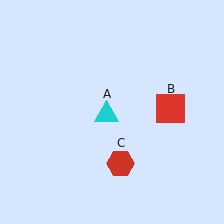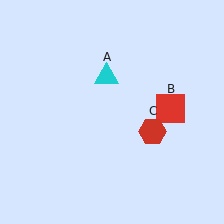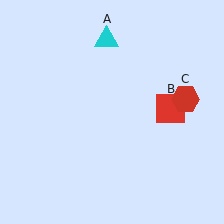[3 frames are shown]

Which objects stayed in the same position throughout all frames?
Red square (object B) remained stationary.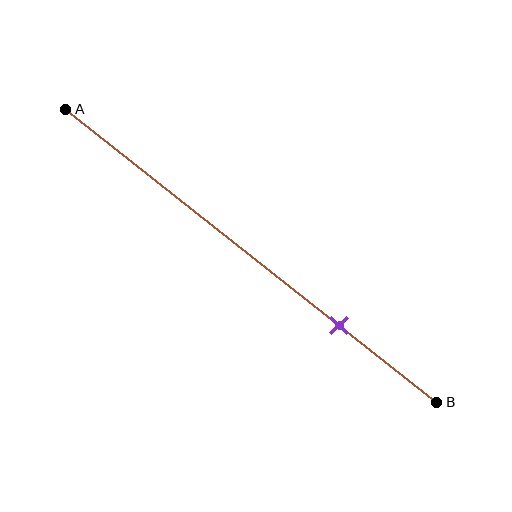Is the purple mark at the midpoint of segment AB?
No, the mark is at about 75% from A, not at the 50% midpoint.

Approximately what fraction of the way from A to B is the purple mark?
The purple mark is approximately 75% of the way from A to B.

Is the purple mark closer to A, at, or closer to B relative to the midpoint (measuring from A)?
The purple mark is closer to point B than the midpoint of segment AB.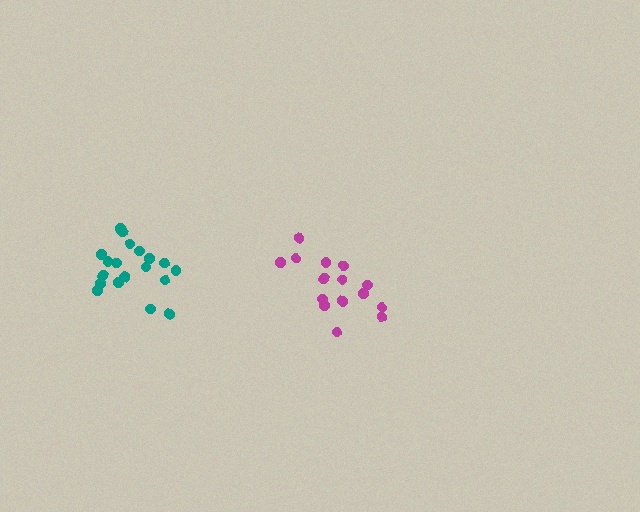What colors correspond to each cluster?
The clusters are colored: magenta, teal.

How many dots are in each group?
Group 1: 15 dots, Group 2: 19 dots (34 total).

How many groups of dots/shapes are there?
There are 2 groups.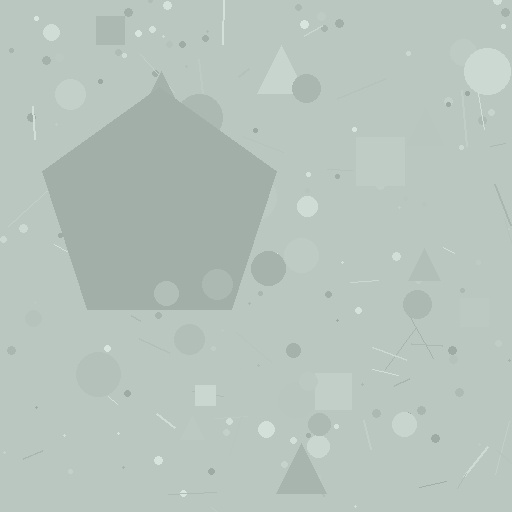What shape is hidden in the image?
A pentagon is hidden in the image.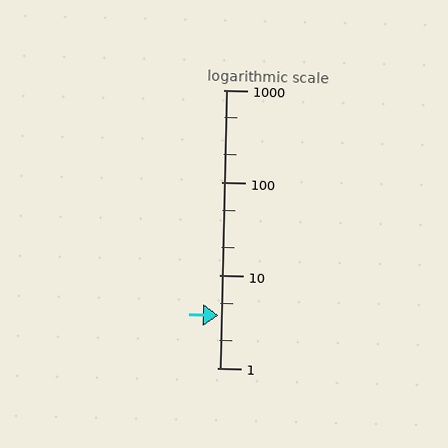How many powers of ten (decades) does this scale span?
The scale spans 3 decades, from 1 to 1000.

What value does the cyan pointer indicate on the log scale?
The pointer indicates approximately 3.7.